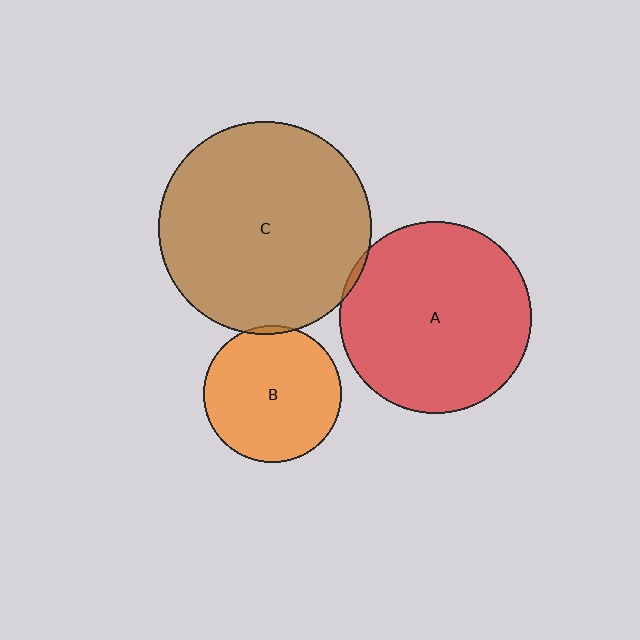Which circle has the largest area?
Circle C (brown).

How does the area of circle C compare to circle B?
Approximately 2.4 times.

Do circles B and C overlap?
Yes.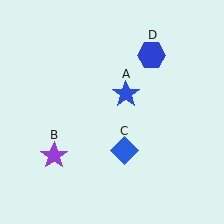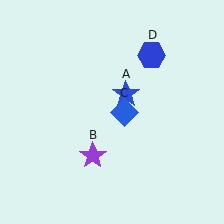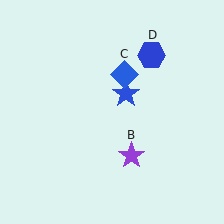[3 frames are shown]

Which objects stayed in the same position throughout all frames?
Blue star (object A) and blue hexagon (object D) remained stationary.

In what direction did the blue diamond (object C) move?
The blue diamond (object C) moved up.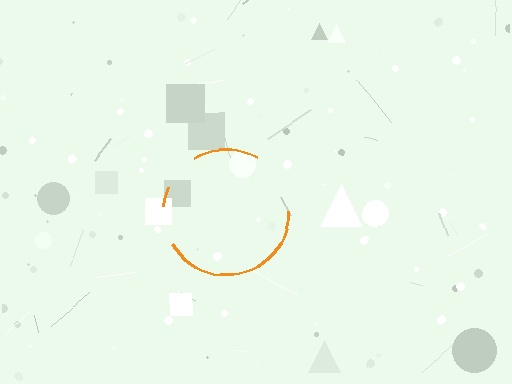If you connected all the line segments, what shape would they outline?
They would outline a circle.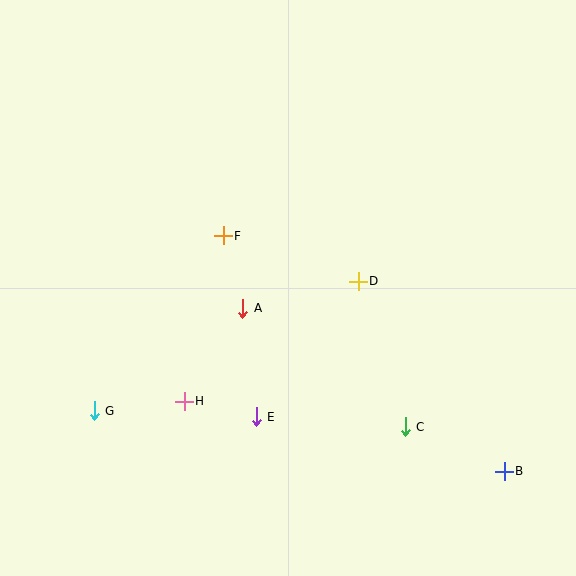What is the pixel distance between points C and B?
The distance between C and B is 108 pixels.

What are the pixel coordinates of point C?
Point C is at (405, 427).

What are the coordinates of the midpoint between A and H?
The midpoint between A and H is at (213, 355).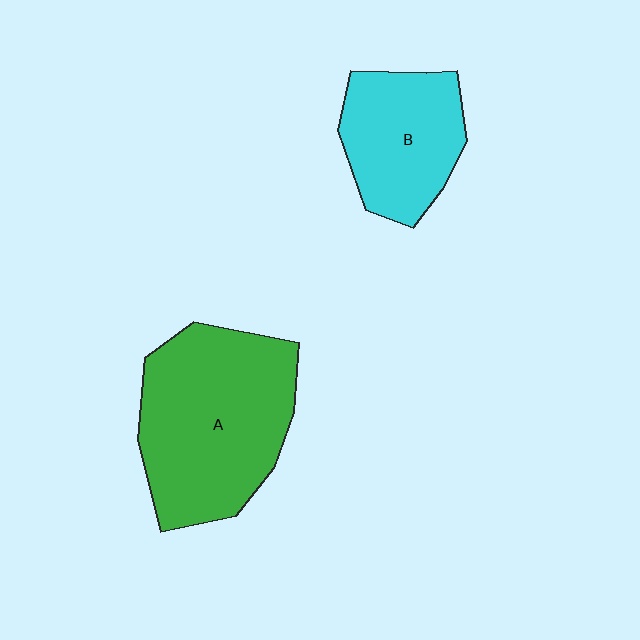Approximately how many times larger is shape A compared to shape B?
Approximately 1.7 times.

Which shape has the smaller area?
Shape B (cyan).